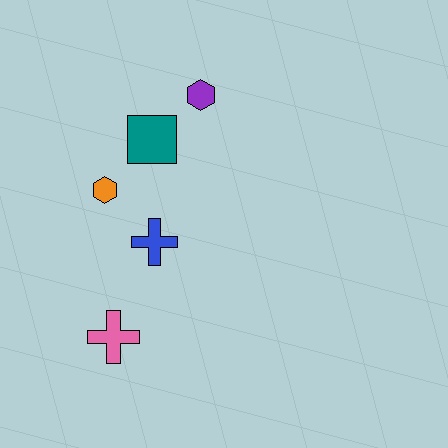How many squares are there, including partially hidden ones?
There is 1 square.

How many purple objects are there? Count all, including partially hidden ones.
There is 1 purple object.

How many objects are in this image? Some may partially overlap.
There are 5 objects.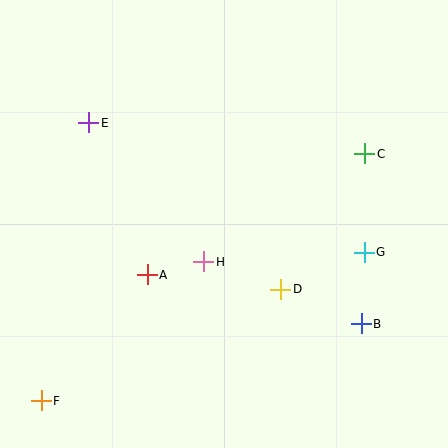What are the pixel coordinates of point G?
Point G is at (364, 252).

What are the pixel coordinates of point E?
Point E is at (89, 123).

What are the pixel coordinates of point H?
Point H is at (204, 262).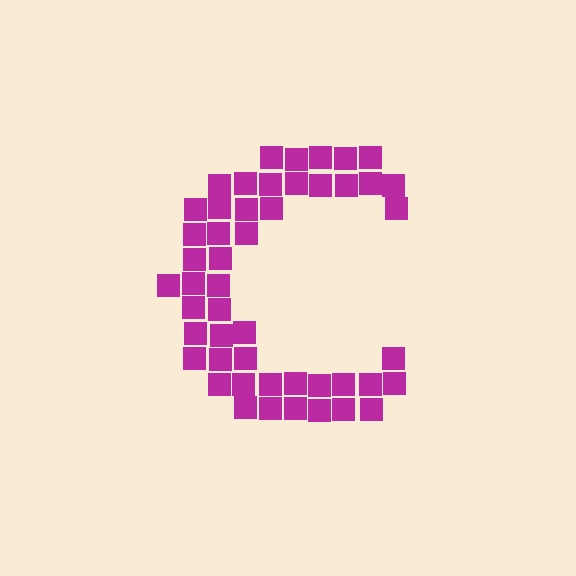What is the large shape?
The large shape is the letter C.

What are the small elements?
The small elements are squares.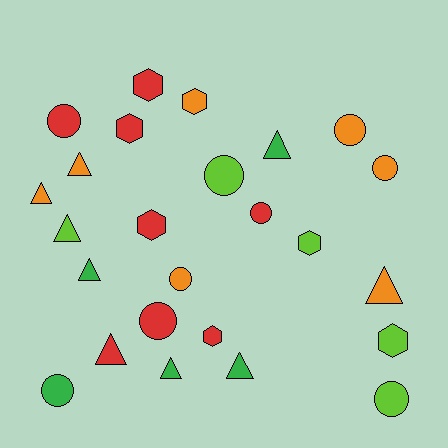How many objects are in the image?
There are 25 objects.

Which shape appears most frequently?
Circle, with 9 objects.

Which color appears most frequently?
Red, with 8 objects.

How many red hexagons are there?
There are 4 red hexagons.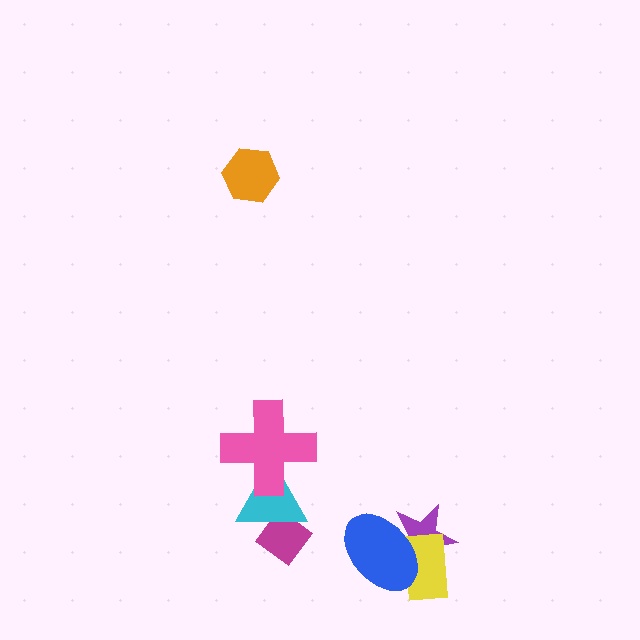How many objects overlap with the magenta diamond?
1 object overlaps with the magenta diamond.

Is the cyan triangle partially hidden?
Yes, it is partially covered by another shape.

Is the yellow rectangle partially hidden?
Yes, it is partially covered by another shape.